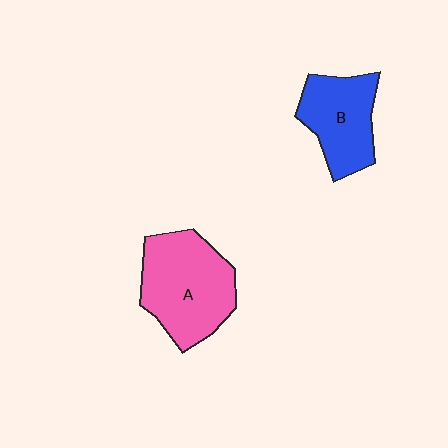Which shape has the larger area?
Shape A (pink).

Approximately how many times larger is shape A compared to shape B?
Approximately 1.4 times.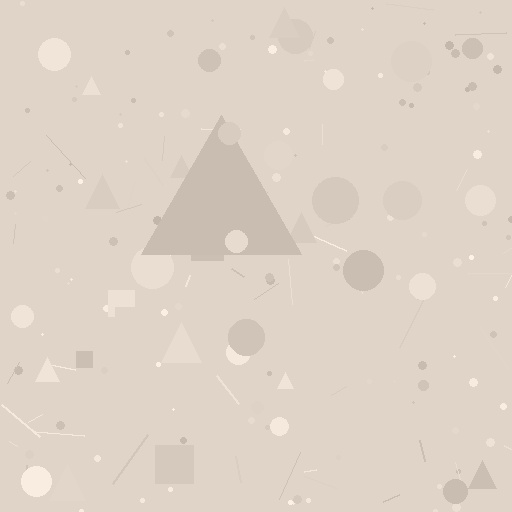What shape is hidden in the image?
A triangle is hidden in the image.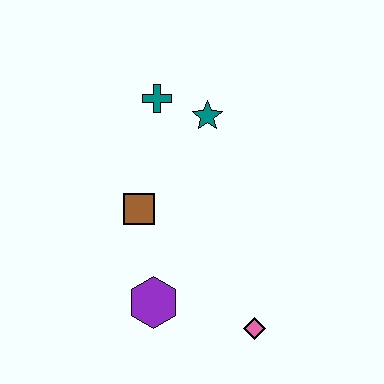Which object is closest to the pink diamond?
The purple hexagon is closest to the pink diamond.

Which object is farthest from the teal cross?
The pink diamond is farthest from the teal cross.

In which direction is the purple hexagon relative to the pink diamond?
The purple hexagon is to the left of the pink diamond.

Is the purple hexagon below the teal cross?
Yes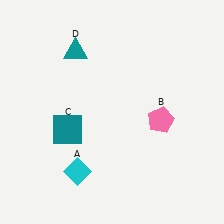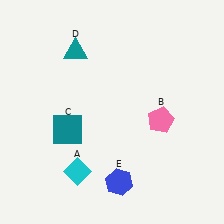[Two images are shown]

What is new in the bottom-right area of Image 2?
A blue hexagon (E) was added in the bottom-right area of Image 2.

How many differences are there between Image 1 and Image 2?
There is 1 difference between the two images.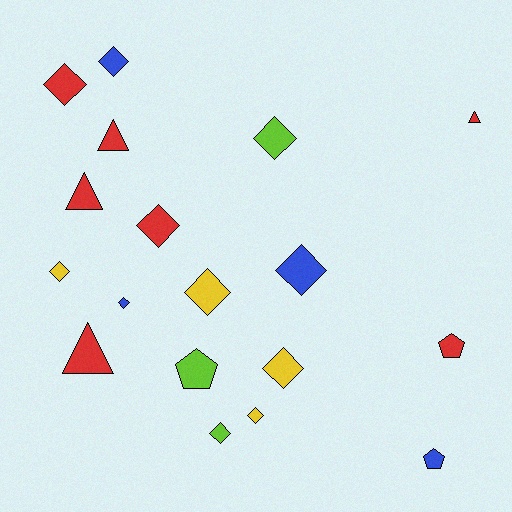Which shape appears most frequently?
Diamond, with 11 objects.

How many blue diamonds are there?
There are 3 blue diamonds.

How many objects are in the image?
There are 18 objects.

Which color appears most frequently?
Red, with 7 objects.